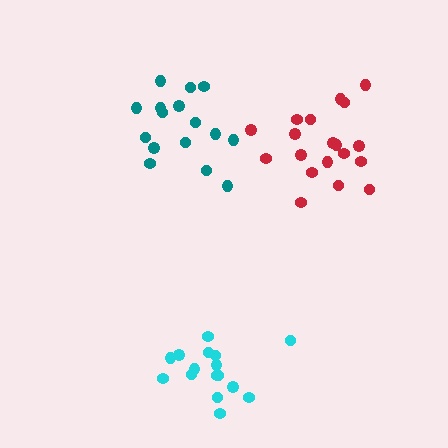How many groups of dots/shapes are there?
There are 3 groups.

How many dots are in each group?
Group 1: 19 dots, Group 2: 16 dots, Group 3: 16 dots (51 total).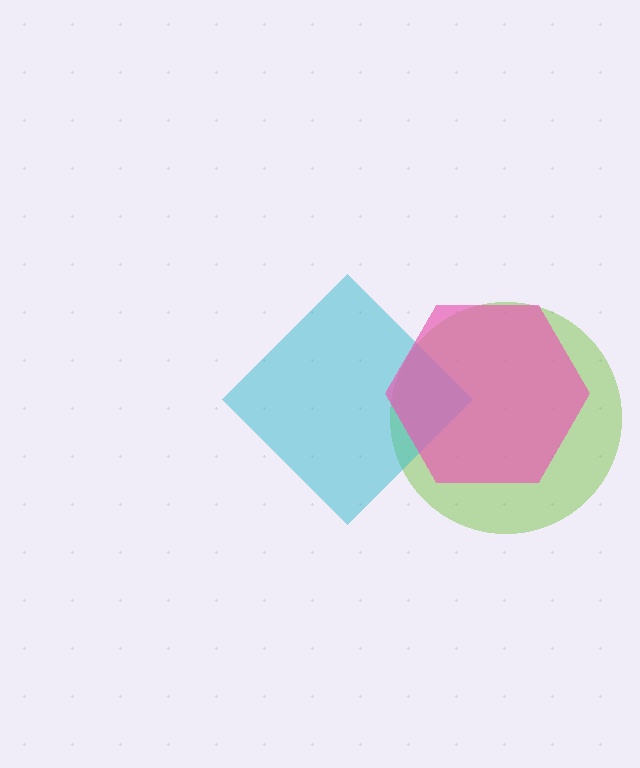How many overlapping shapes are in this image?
There are 3 overlapping shapes in the image.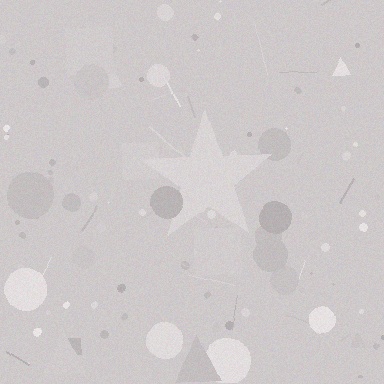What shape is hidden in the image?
A star is hidden in the image.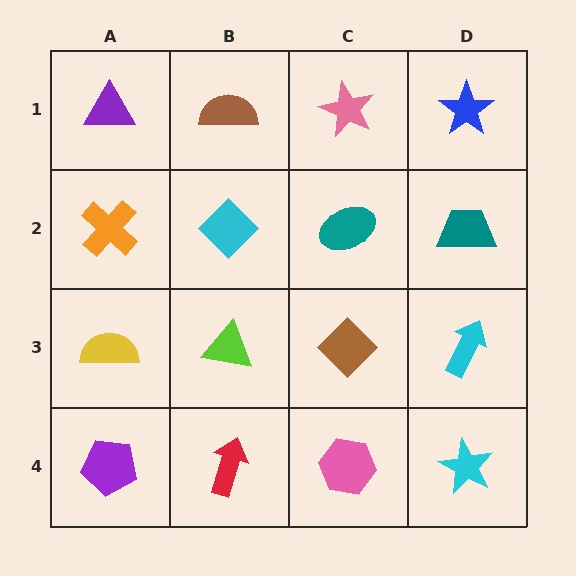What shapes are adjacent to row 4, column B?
A lime triangle (row 3, column B), a purple pentagon (row 4, column A), a pink hexagon (row 4, column C).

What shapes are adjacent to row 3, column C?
A teal ellipse (row 2, column C), a pink hexagon (row 4, column C), a lime triangle (row 3, column B), a cyan arrow (row 3, column D).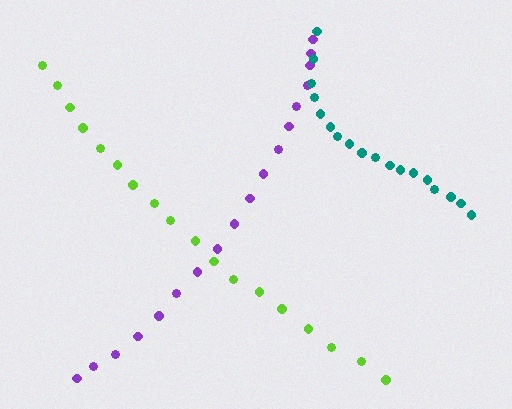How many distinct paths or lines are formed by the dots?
There are 3 distinct paths.